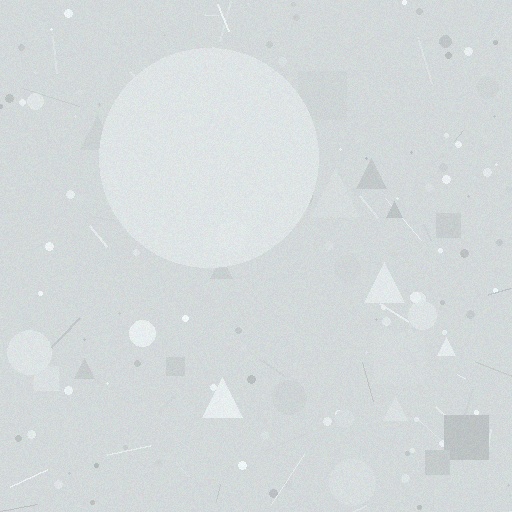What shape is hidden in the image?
A circle is hidden in the image.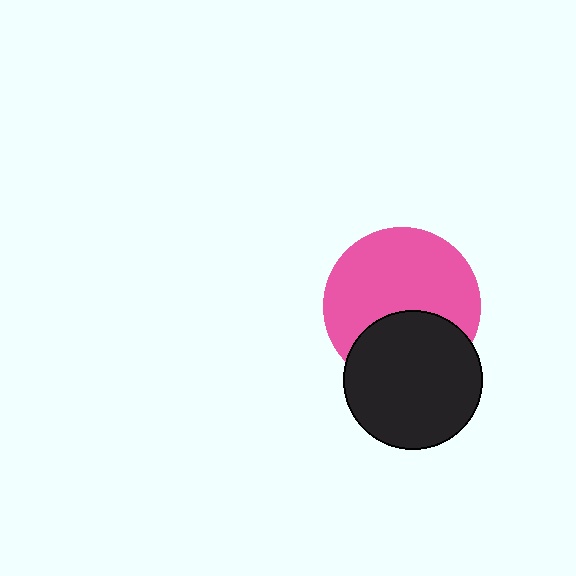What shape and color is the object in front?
The object in front is a black circle.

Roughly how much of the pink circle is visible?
Most of it is visible (roughly 65%).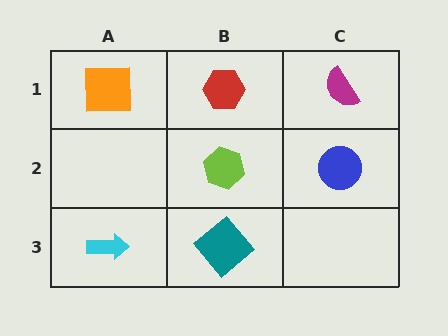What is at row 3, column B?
A teal diamond.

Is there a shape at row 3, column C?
No, that cell is empty.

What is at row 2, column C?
A blue circle.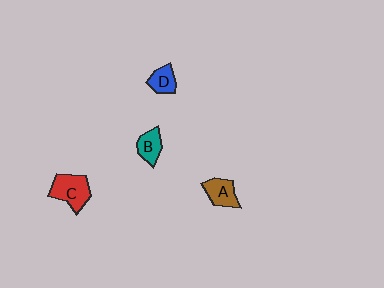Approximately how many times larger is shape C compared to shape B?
Approximately 1.6 times.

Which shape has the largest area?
Shape C (red).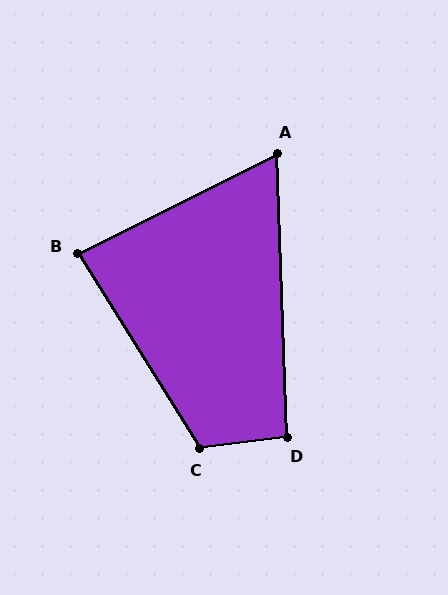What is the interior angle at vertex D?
Approximately 96 degrees (obtuse).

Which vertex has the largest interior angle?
C, at approximately 114 degrees.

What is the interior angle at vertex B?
Approximately 84 degrees (acute).